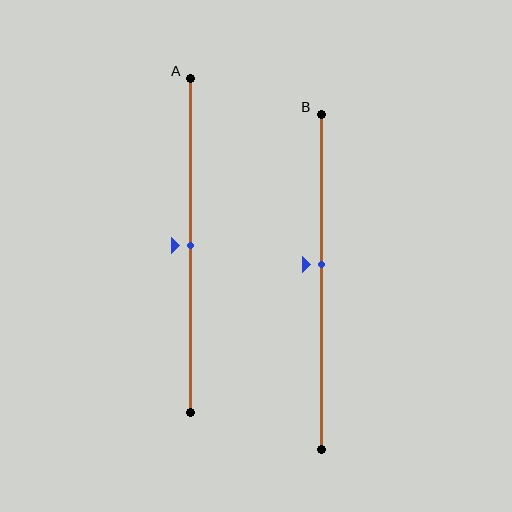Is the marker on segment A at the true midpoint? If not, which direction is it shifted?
Yes, the marker on segment A is at the true midpoint.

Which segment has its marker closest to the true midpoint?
Segment A has its marker closest to the true midpoint.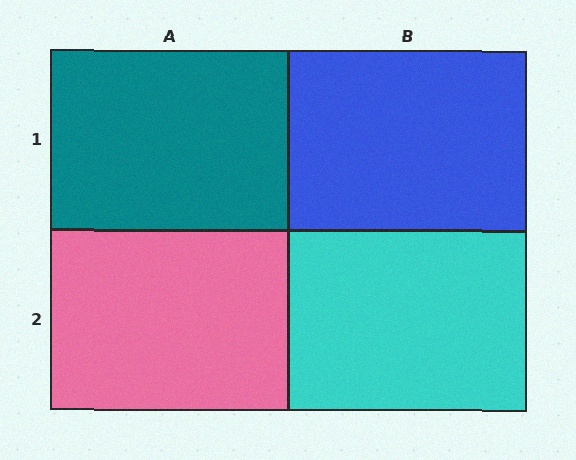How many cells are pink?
1 cell is pink.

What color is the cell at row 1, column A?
Teal.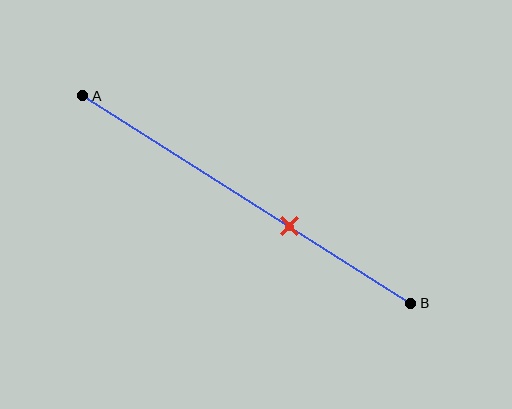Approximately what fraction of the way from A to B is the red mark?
The red mark is approximately 65% of the way from A to B.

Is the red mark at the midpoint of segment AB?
No, the mark is at about 65% from A, not at the 50% midpoint.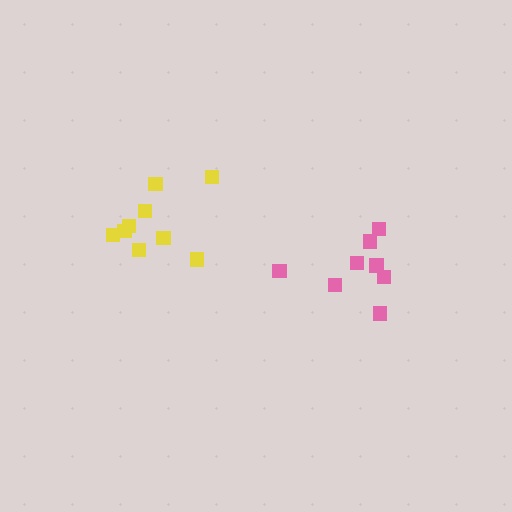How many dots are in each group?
Group 1: 9 dots, Group 2: 8 dots (17 total).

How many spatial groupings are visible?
There are 2 spatial groupings.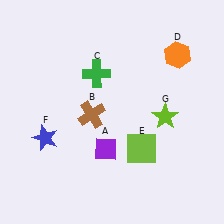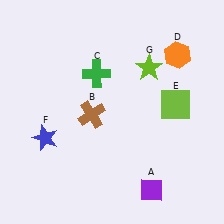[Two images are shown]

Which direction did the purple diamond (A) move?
The purple diamond (A) moved right.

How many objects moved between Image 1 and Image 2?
3 objects moved between the two images.